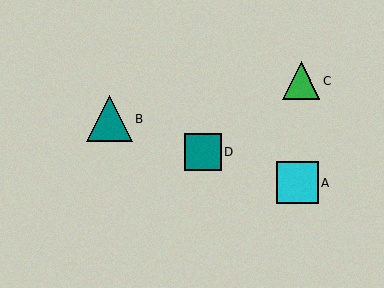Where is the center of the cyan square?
The center of the cyan square is at (297, 183).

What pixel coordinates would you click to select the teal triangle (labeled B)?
Click at (110, 119) to select the teal triangle B.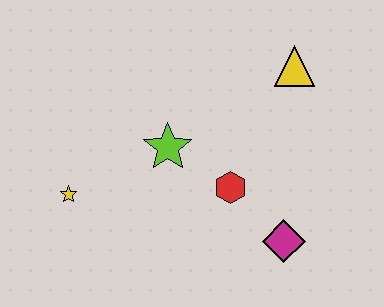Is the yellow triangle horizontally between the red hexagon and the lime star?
No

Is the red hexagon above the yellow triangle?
No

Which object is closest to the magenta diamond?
The red hexagon is closest to the magenta diamond.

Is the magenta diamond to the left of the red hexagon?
No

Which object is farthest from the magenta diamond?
The yellow star is farthest from the magenta diamond.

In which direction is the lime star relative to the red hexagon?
The lime star is to the left of the red hexagon.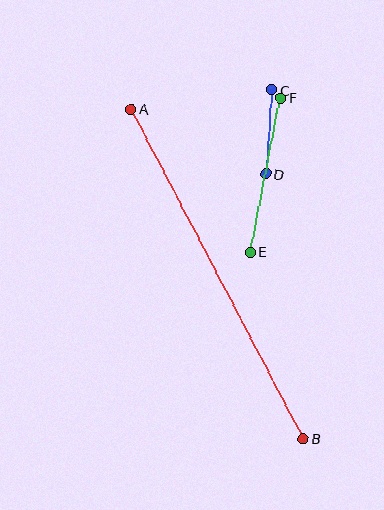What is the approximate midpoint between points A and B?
The midpoint is at approximately (217, 274) pixels.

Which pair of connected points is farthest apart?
Points A and B are farthest apart.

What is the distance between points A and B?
The distance is approximately 372 pixels.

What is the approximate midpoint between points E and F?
The midpoint is at approximately (266, 175) pixels.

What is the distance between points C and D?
The distance is approximately 84 pixels.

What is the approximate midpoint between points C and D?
The midpoint is at approximately (269, 132) pixels.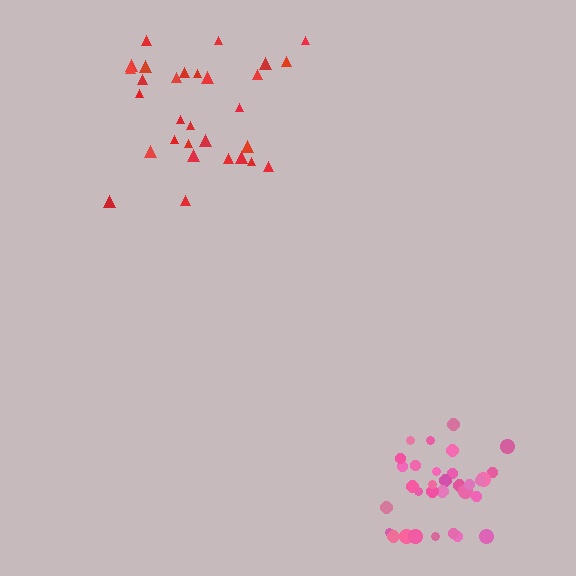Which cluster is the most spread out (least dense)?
Red.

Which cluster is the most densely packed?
Pink.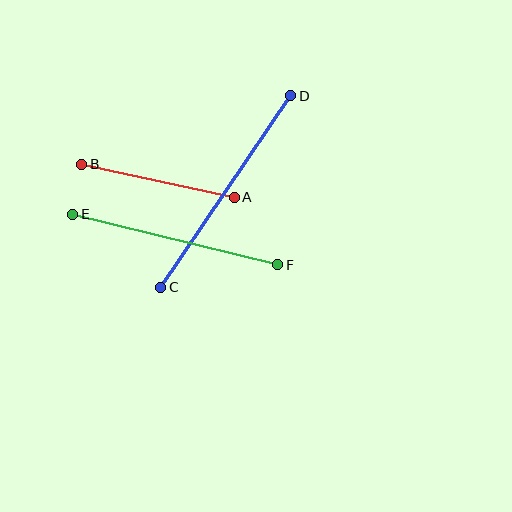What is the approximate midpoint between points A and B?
The midpoint is at approximately (158, 181) pixels.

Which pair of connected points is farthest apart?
Points C and D are farthest apart.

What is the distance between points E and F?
The distance is approximately 211 pixels.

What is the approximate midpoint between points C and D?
The midpoint is at approximately (226, 192) pixels.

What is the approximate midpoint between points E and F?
The midpoint is at approximately (175, 240) pixels.